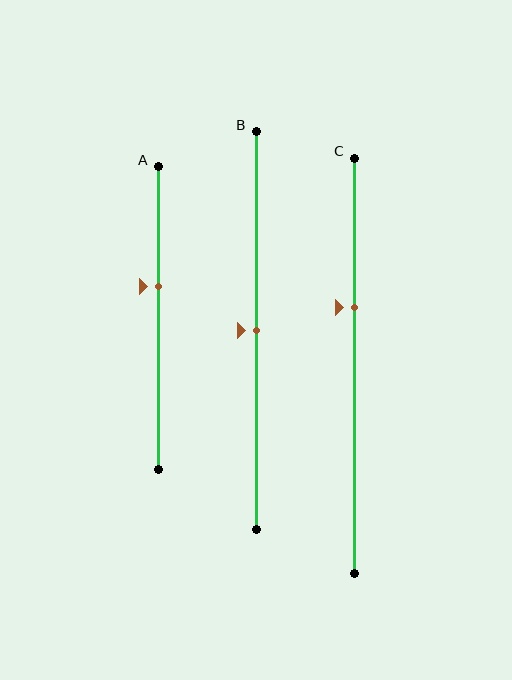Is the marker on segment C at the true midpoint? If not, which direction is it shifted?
No, the marker on segment C is shifted upward by about 14% of the segment length.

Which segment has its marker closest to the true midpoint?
Segment B has its marker closest to the true midpoint.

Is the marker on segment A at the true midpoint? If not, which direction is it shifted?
No, the marker on segment A is shifted upward by about 11% of the segment length.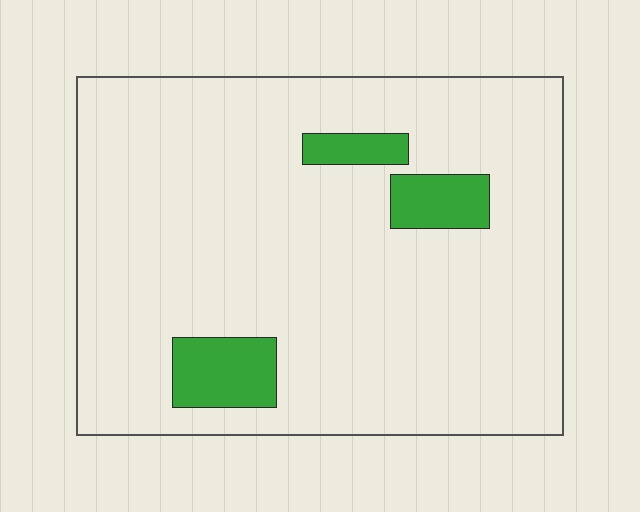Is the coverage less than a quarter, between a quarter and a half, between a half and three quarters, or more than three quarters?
Less than a quarter.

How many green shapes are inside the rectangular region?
3.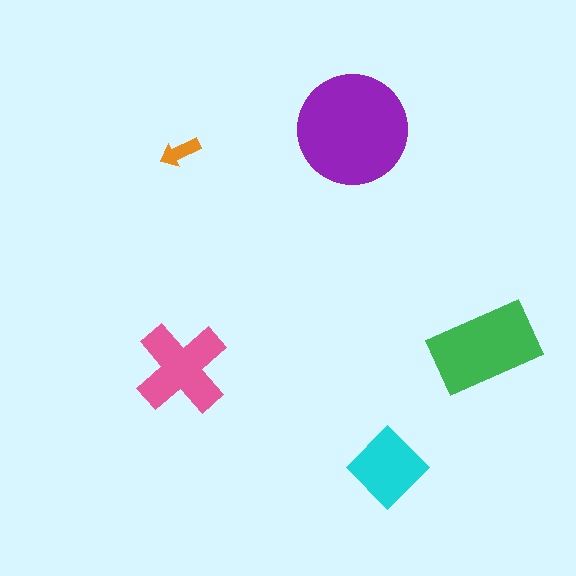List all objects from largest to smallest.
The purple circle, the green rectangle, the pink cross, the cyan diamond, the orange arrow.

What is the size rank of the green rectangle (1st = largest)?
2nd.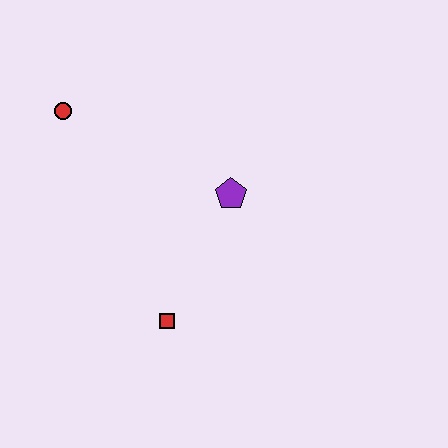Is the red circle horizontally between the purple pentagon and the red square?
No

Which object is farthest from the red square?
The red circle is farthest from the red square.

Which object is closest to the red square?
The purple pentagon is closest to the red square.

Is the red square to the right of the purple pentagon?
No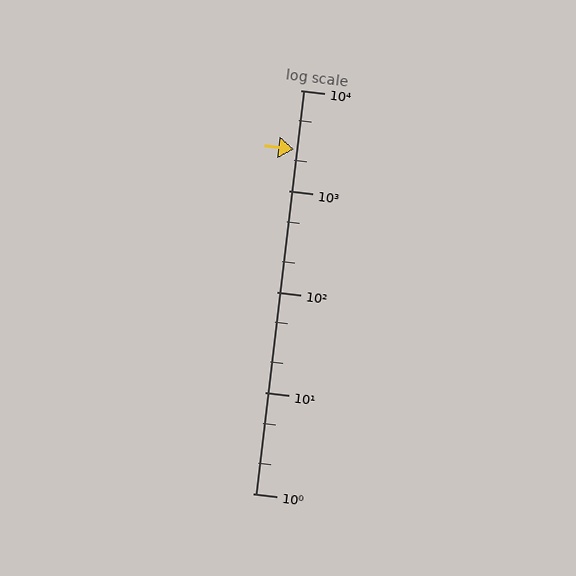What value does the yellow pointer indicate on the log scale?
The pointer indicates approximately 2600.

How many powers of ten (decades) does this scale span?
The scale spans 4 decades, from 1 to 10000.